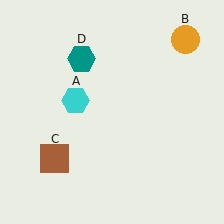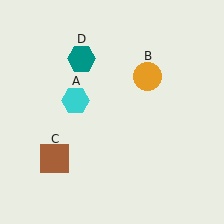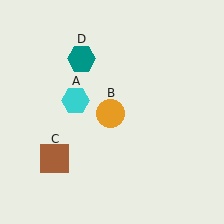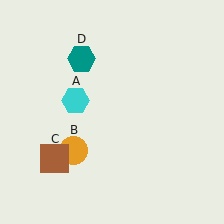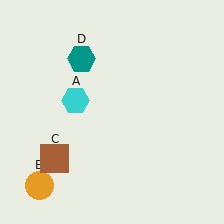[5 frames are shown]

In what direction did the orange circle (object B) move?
The orange circle (object B) moved down and to the left.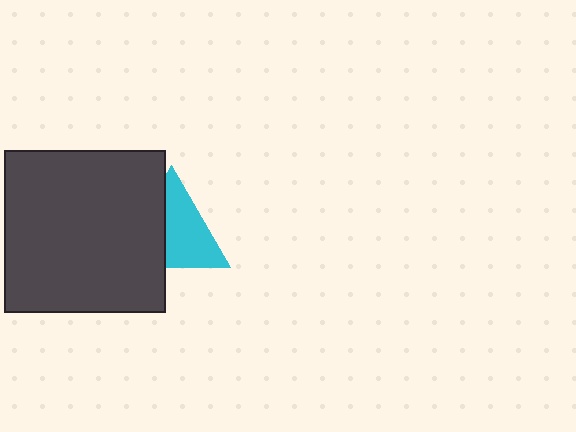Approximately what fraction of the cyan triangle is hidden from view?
Roughly 40% of the cyan triangle is hidden behind the dark gray square.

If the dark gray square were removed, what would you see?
You would see the complete cyan triangle.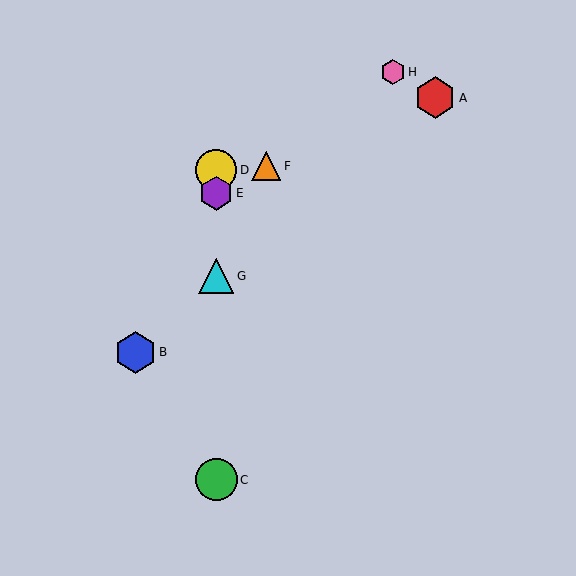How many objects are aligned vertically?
4 objects (C, D, E, G) are aligned vertically.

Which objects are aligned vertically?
Objects C, D, E, G are aligned vertically.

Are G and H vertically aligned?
No, G is at x≈216 and H is at x≈393.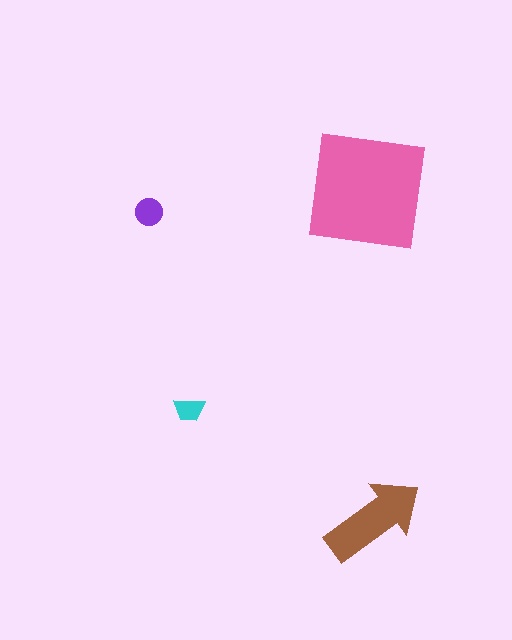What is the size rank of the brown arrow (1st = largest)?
2nd.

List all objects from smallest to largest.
The cyan trapezoid, the purple circle, the brown arrow, the pink square.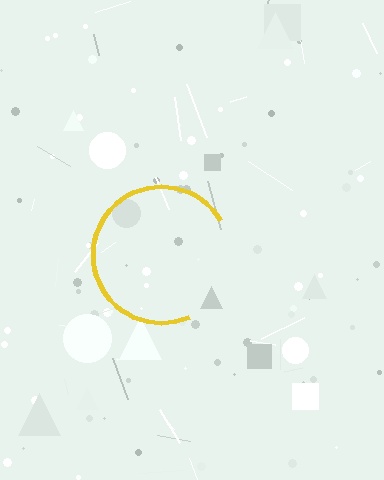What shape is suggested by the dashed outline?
The dashed outline suggests a circle.